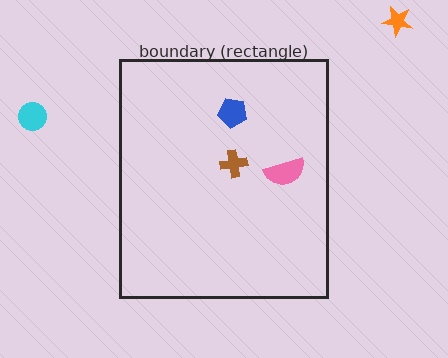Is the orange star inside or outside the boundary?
Outside.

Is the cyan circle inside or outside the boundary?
Outside.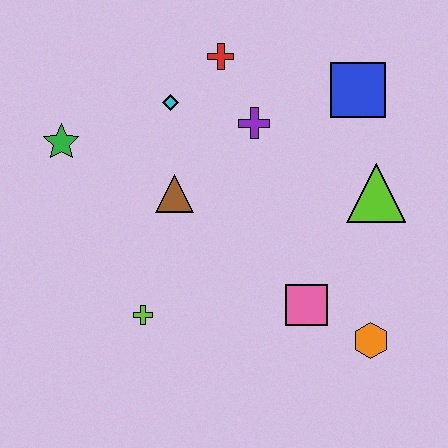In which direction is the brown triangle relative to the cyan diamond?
The brown triangle is below the cyan diamond.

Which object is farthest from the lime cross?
The blue square is farthest from the lime cross.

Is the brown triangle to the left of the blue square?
Yes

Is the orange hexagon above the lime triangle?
No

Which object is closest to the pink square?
The orange hexagon is closest to the pink square.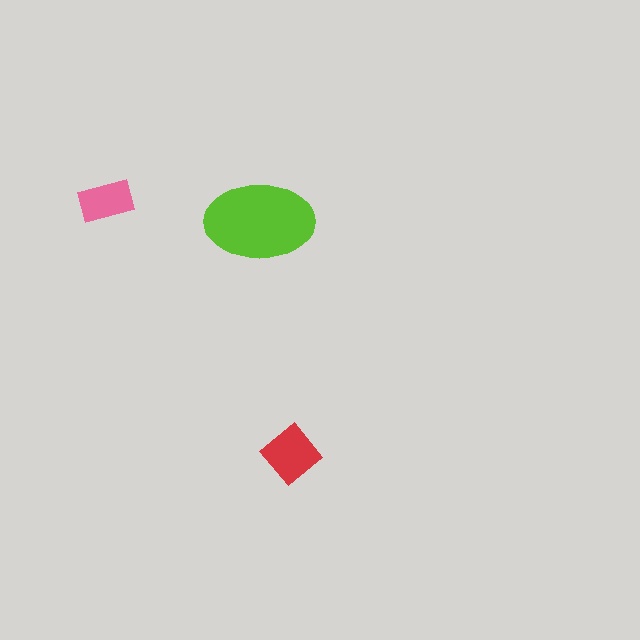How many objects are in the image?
There are 3 objects in the image.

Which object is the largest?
The lime ellipse.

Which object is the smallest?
The pink rectangle.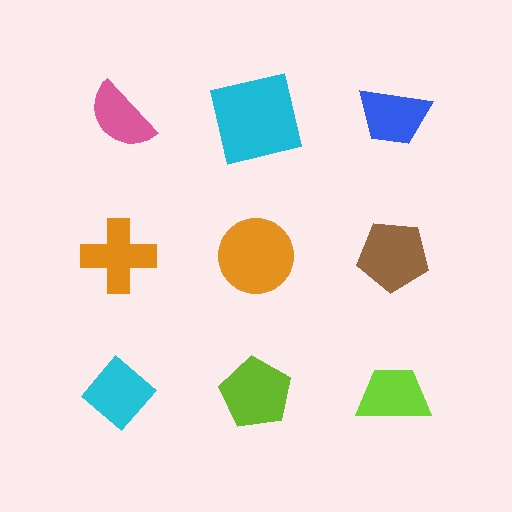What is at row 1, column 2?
A cyan square.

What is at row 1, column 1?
A pink semicircle.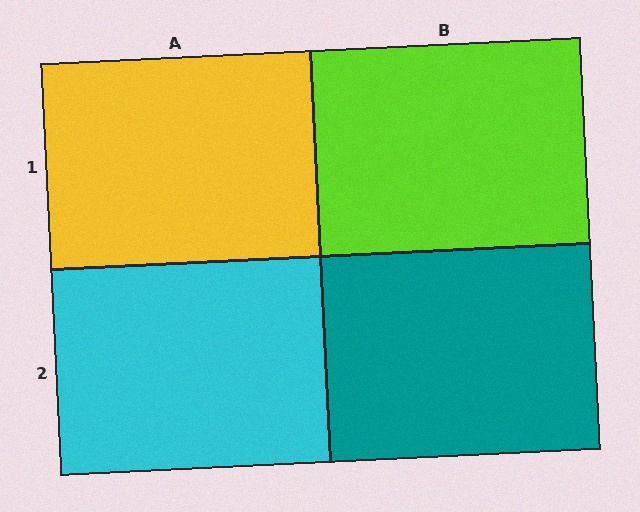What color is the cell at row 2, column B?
Teal.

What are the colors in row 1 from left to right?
Yellow, lime.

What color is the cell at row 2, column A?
Cyan.